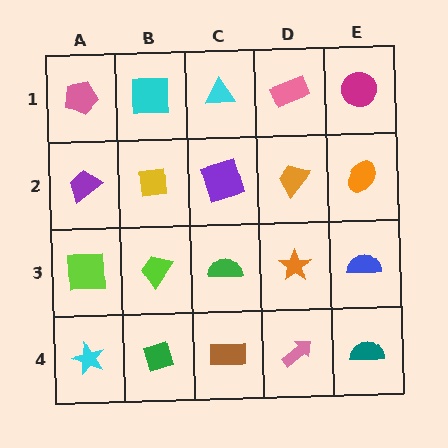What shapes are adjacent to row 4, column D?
An orange star (row 3, column D), a brown rectangle (row 4, column C), a teal semicircle (row 4, column E).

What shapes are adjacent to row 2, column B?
A cyan square (row 1, column B), a lime trapezoid (row 3, column B), a purple trapezoid (row 2, column A), a purple square (row 2, column C).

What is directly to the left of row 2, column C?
A yellow square.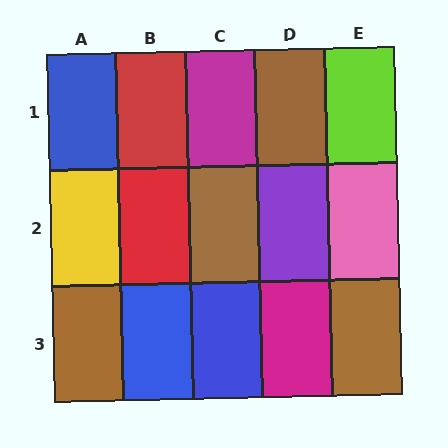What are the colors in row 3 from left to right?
Brown, blue, blue, magenta, brown.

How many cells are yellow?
1 cell is yellow.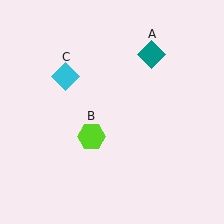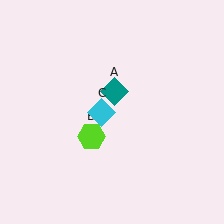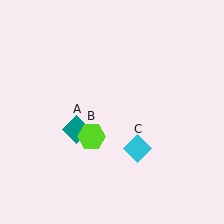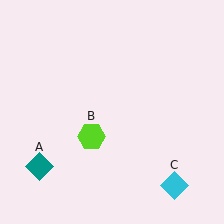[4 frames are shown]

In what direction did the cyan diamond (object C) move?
The cyan diamond (object C) moved down and to the right.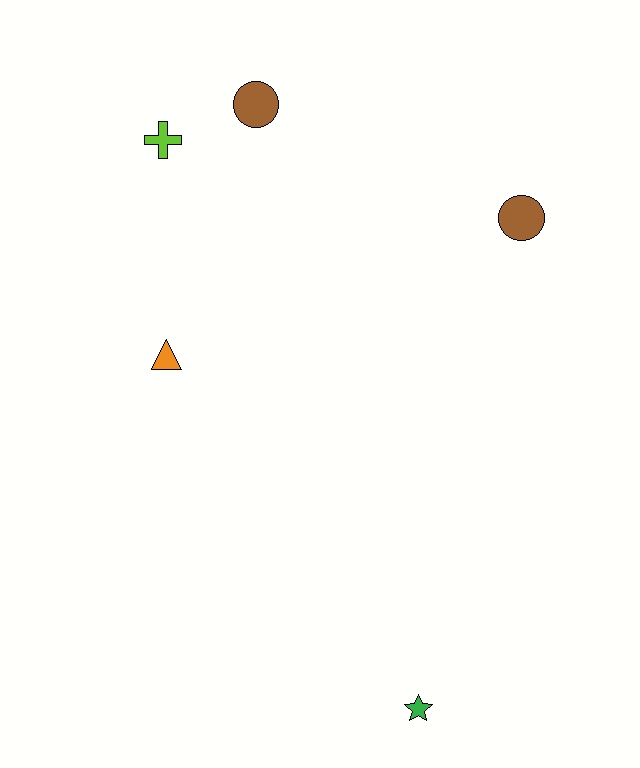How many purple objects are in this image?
There are no purple objects.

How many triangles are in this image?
There is 1 triangle.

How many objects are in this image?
There are 5 objects.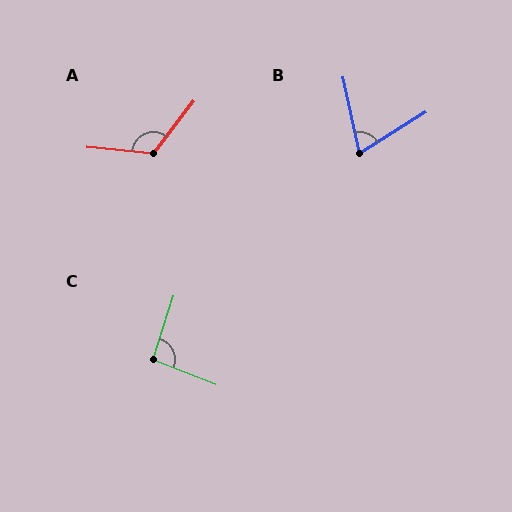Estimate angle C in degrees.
Approximately 93 degrees.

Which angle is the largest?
A, at approximately 121 degrees.